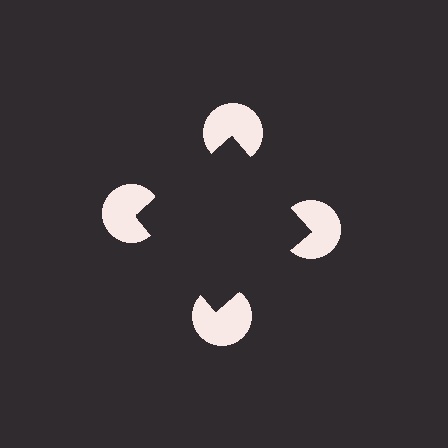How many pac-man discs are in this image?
There are 4 — one at each vertex of the illusory square.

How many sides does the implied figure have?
4 sides.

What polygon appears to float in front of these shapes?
An illusory square — its edges are inferred from the aligned wedge cuts in the pac-man discs, not physically drawn.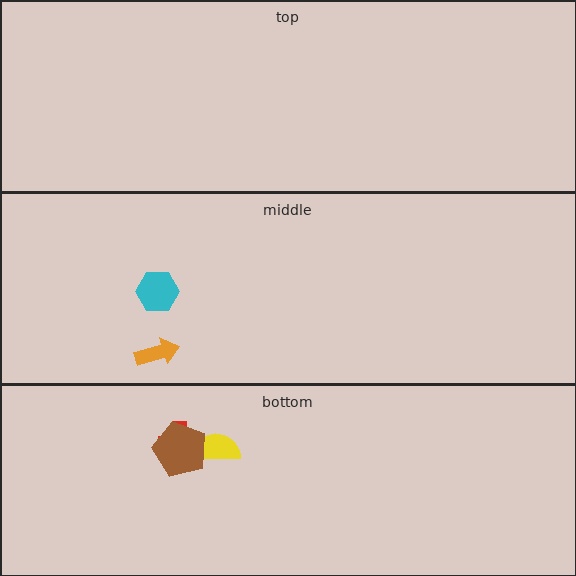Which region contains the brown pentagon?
The bottom region.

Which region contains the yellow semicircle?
The bottom region.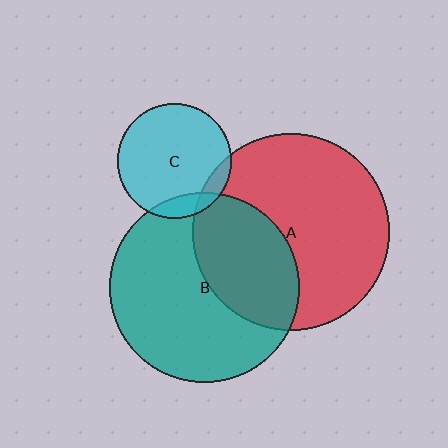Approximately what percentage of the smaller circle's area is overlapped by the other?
Approximately 35%.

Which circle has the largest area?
Circle A (red).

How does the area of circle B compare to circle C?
Approximately 2.7 times.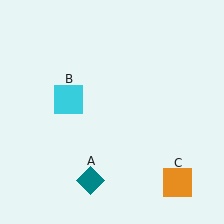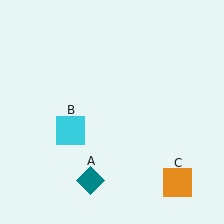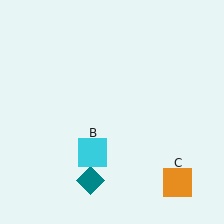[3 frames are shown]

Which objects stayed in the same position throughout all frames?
Teal diamond (object A) and orange square (object C) remained stationary.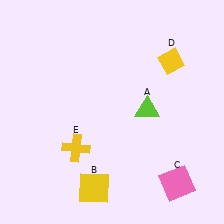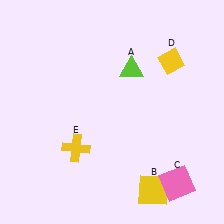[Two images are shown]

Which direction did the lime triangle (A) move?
The lime triangle (A) moved up.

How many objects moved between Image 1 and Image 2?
2 objects moved between the two images.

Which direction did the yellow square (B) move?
The yellow square (B) moved right.